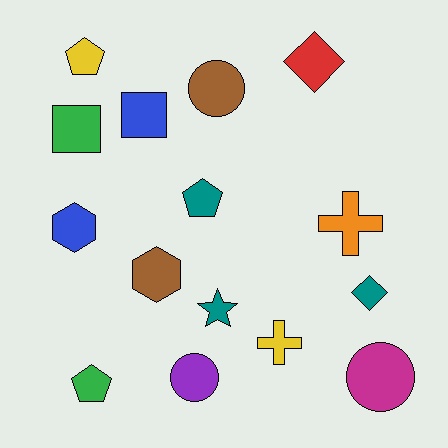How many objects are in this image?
There are 15 objects.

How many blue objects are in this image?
There are 2 blue objects.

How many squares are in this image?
There are 2 squares.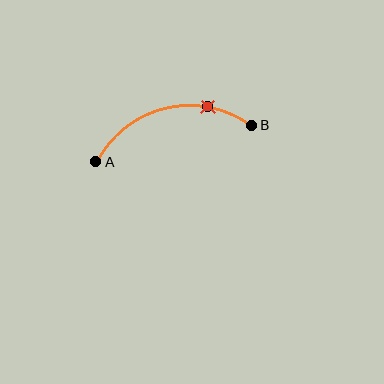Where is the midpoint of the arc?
The arc midpoint is the point on the curve farthest from the straight line joining A and B. It sits above that line.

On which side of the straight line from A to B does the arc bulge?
The arc bulges above the straight line connecting A and B.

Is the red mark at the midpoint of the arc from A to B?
No. The red mark lies on the arc but is closer to endpoint B. The arc midpoint would be at the point on the curve equidistant along the arc from both A and B.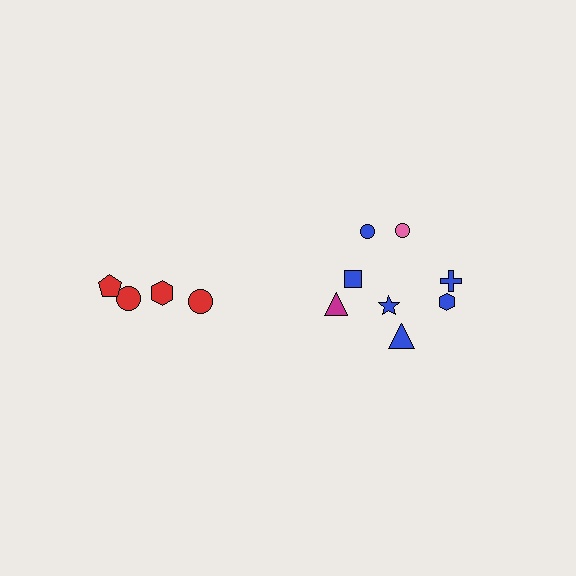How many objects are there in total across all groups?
There are 12 objects.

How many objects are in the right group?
There are 8 objects.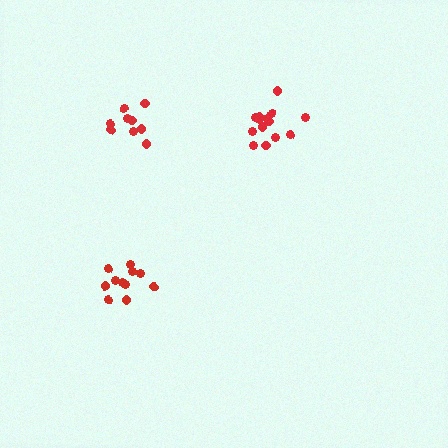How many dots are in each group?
Group 1: 14 dots, Group 2: 11 dots, Group 3: 9 dots (34 total).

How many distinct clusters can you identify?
There are 3 distinct clusters.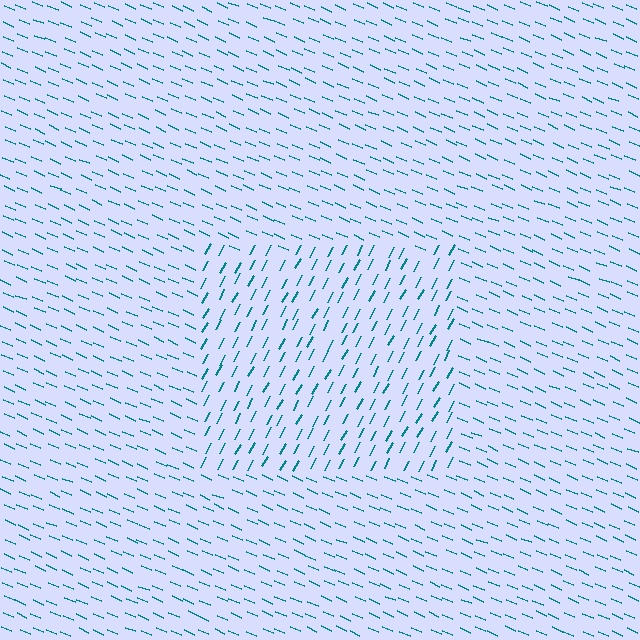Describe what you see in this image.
The image is filled with small teal line segments. A rectangle region in the image has lines oriented differently from the surrounding lines, creating a visible texture boundary.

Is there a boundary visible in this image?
Yes, there is a texture boundary formed by a change in line orientation.